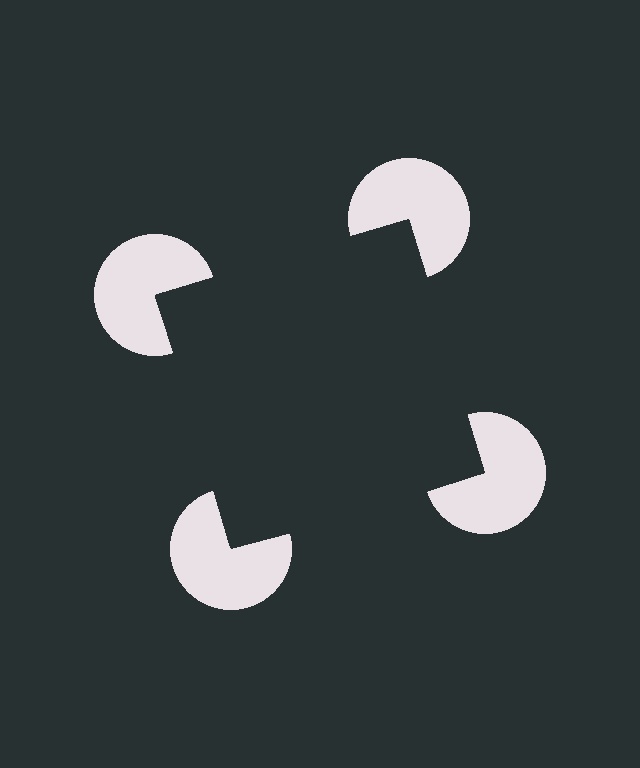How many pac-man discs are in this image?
There are 4 — one at each vertex of the illusory square.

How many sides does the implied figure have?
4 sides.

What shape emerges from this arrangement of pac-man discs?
An illusory square — its edges are inferred from the aligned wedge cuts in the pac-man discs, not physically drawn.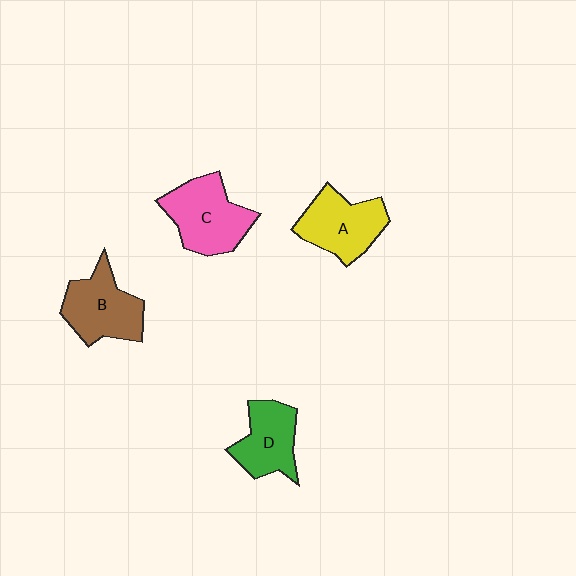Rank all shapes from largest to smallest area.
From largest to smallest: C (pink), B (brown), A (yellow), D (green).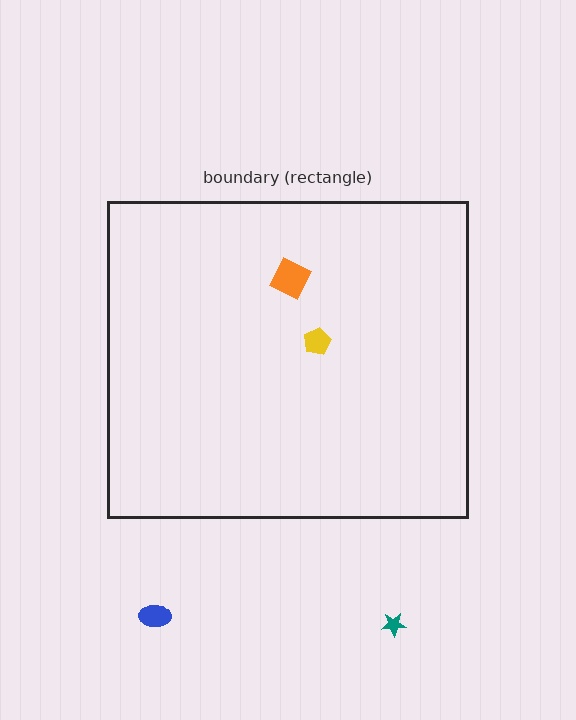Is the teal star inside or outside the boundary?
Outside.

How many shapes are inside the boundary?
2 inside, 2 outside.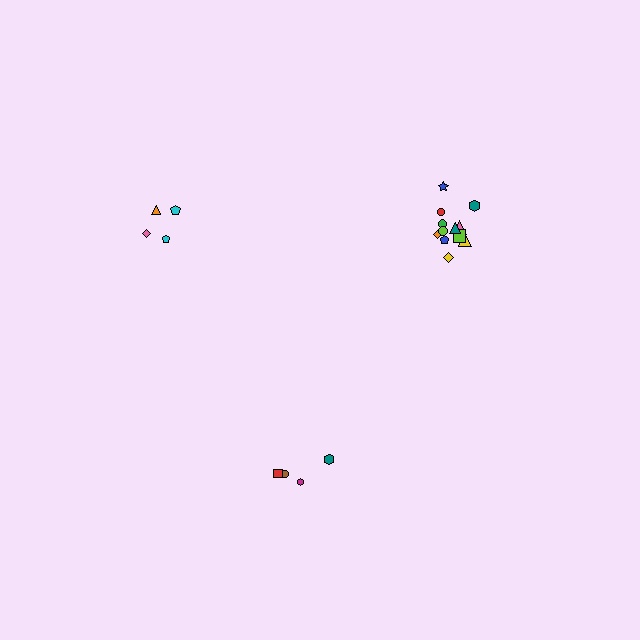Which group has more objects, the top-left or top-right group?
The top-right group.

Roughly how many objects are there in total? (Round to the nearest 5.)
Roughly 20 objects in total.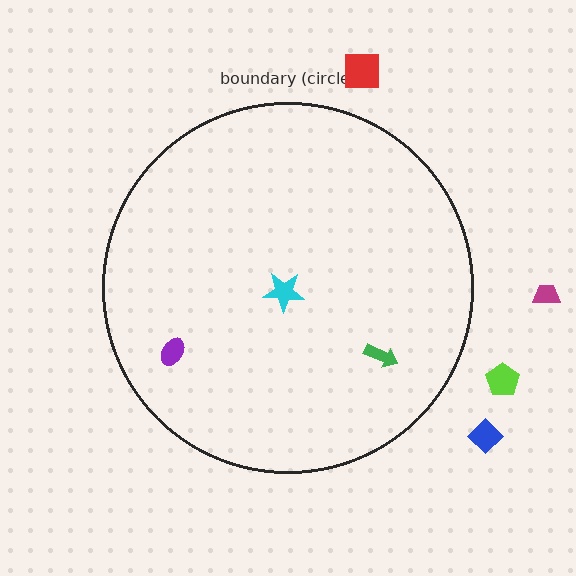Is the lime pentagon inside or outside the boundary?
Outside.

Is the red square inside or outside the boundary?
Outside.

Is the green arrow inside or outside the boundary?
Inside.